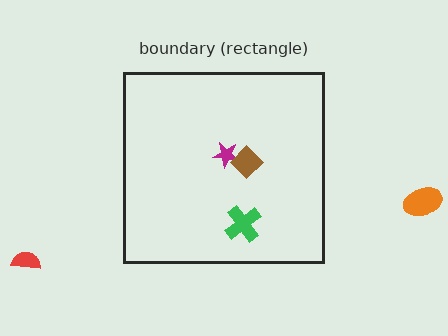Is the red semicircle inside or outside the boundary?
Outside.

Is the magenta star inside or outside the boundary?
Inside.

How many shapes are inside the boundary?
3 inside, 2 outside.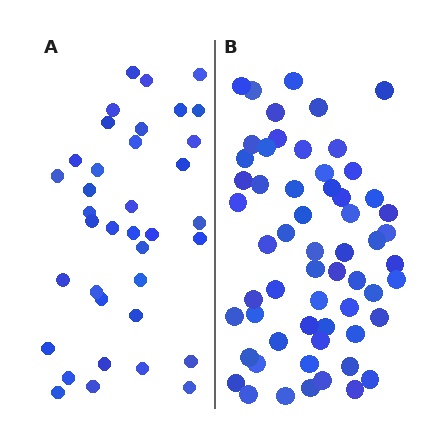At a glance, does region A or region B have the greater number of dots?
Region B (the right region) has more dots.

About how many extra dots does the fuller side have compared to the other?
Region B has approximately 20 more dots than region A.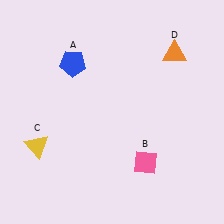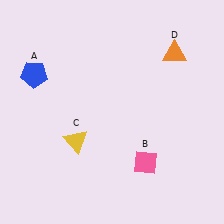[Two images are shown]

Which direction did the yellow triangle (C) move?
The yellow triangle (C) moved right.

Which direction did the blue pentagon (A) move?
The blue pentagon (A) moved left.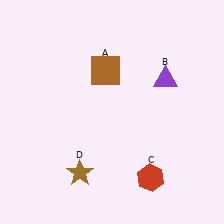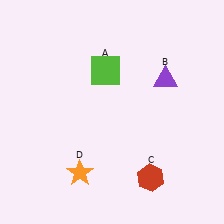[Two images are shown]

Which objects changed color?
A changed from brown to lime. D changed from brown to orange.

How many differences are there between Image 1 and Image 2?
There are 2 differences between the two images.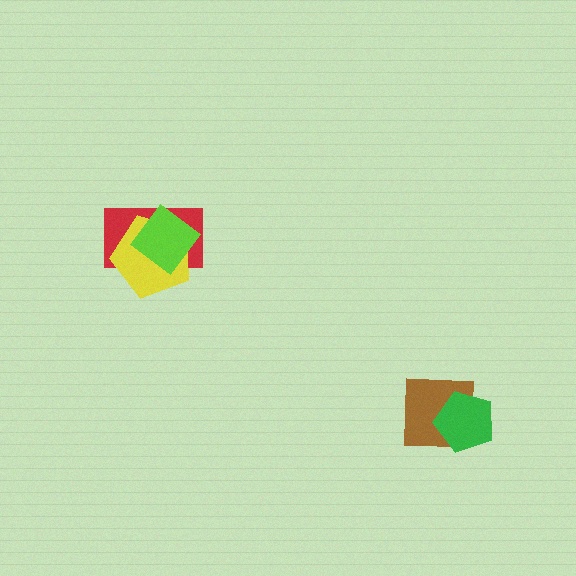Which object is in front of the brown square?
The green pentagon is in front of the brown square.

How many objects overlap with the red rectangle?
2 objects overlap with the red rectangle.